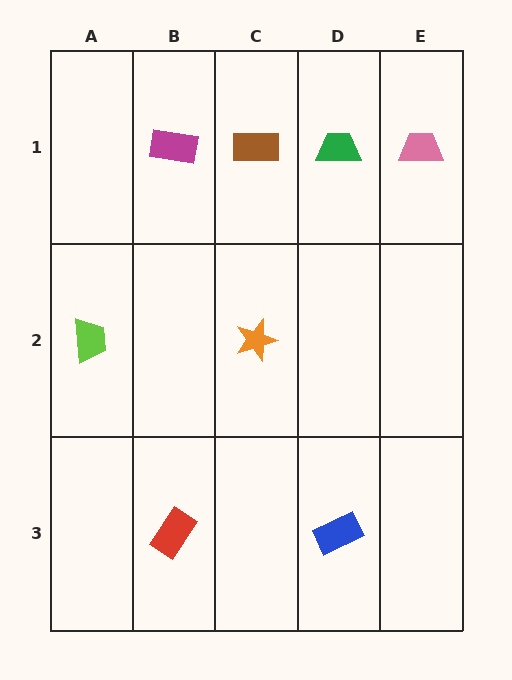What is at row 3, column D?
A blue rectangle.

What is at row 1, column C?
A brown rectangle.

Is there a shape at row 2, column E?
No, that cell is empty.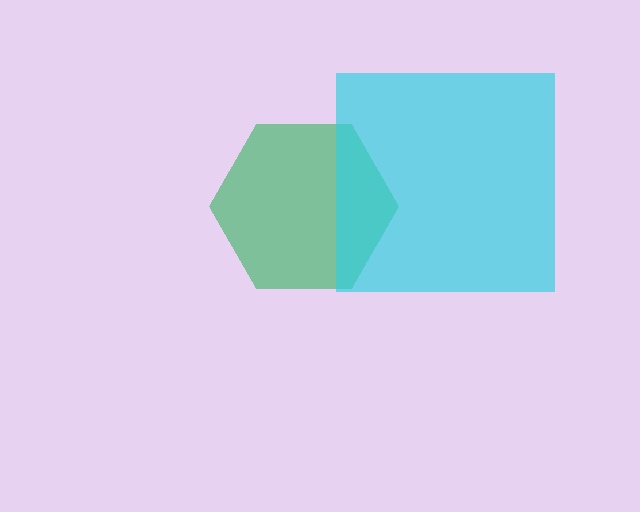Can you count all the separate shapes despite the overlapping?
Yes, there are 2 separate shapes.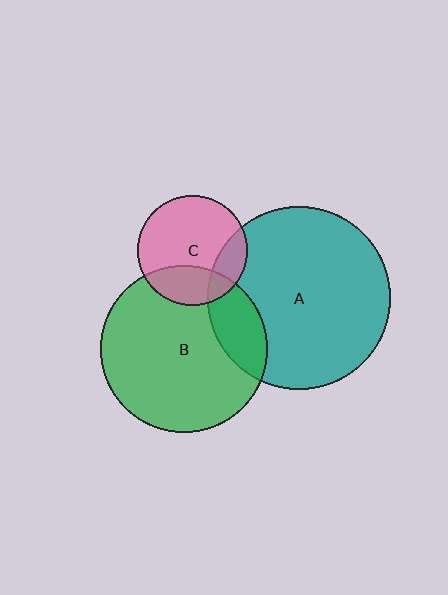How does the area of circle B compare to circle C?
Approximately 2.3 times.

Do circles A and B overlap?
Yes.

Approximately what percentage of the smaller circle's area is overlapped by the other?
Approximately 20%.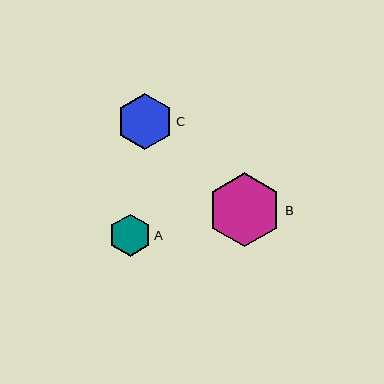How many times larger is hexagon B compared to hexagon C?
Hexagon B is approximately 1.3 times the size of hexagon C.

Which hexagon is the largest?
Hexagon B is the largest with a size of approximately 74 pixels.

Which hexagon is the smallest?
Hexagon A is the smallest with a size of approximately 42 pixels.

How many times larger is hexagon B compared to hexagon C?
Hexagon B is approximately 1.3 times the size of hexagon C.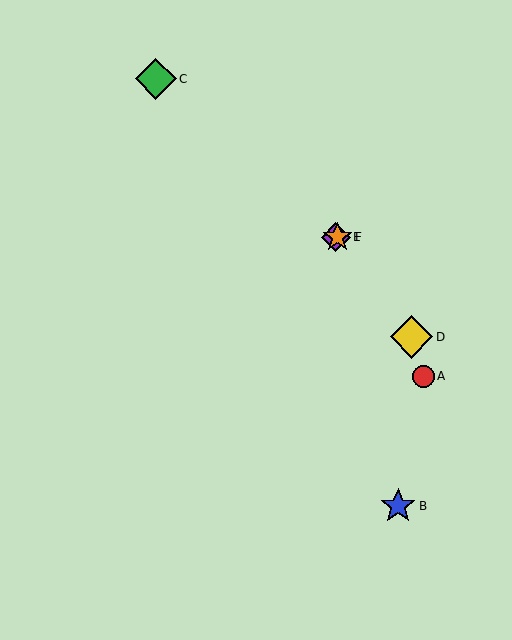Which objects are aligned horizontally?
Objects E, F are aligned horizontally.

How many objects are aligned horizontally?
2 objects (E, F) are aligned horizontally.